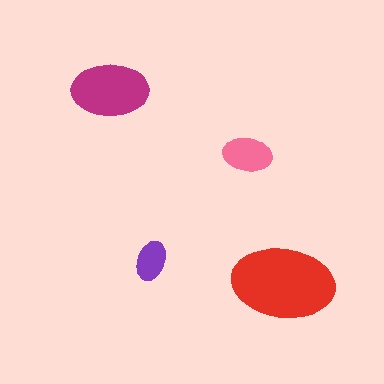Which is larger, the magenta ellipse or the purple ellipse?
The magenta one.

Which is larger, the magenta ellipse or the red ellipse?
The red one.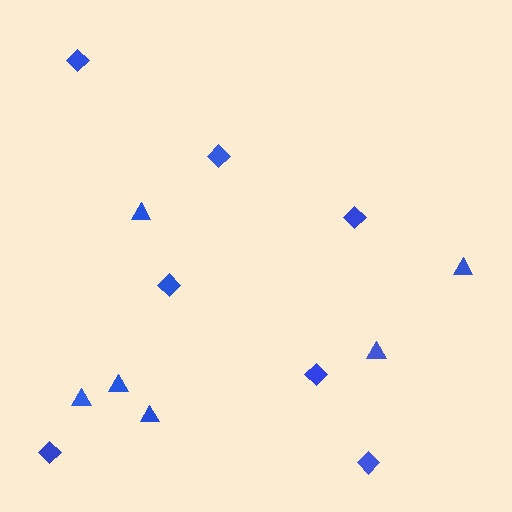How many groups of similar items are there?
There are 2 groups: one group of triangles (6) and one group of diamonds (7).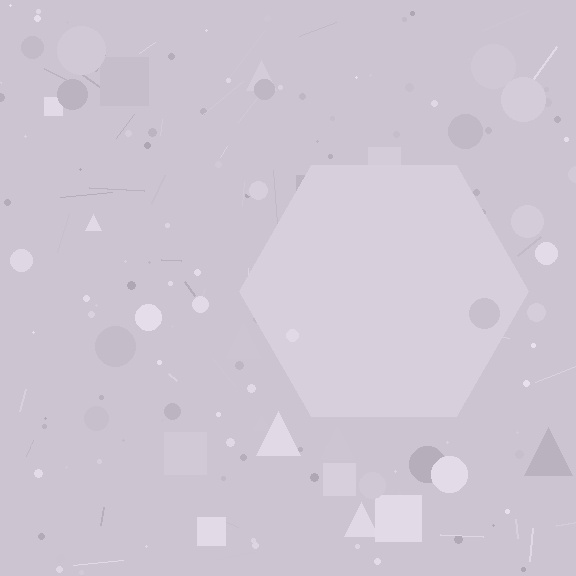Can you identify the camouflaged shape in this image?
The camouflaged shape is a hexagon.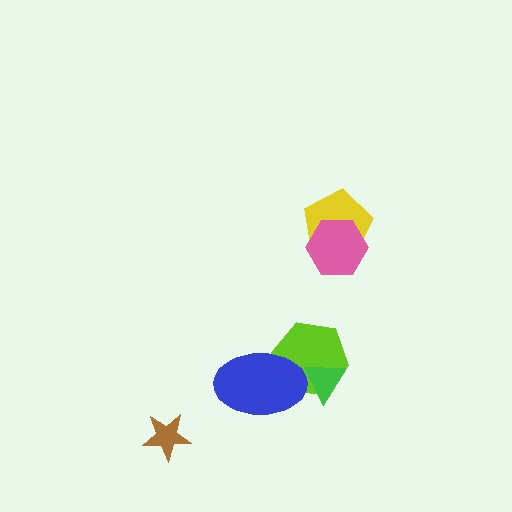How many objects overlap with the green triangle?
2 objects overlap with the green triangle.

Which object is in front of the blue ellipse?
The green triangle is in front of the blue ellipse.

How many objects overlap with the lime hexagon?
2 objects overlap with the lime hexagon.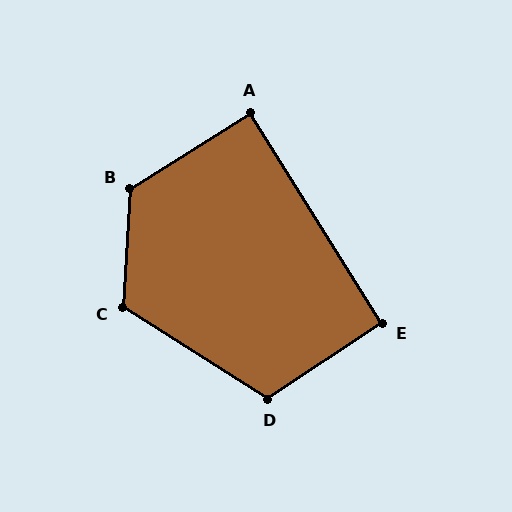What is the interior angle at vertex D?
Approximately 115 degrees (obtuse).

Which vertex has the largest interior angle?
B, at approximately 126 degrees.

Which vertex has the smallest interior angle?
A, at approximately 90 degrees.